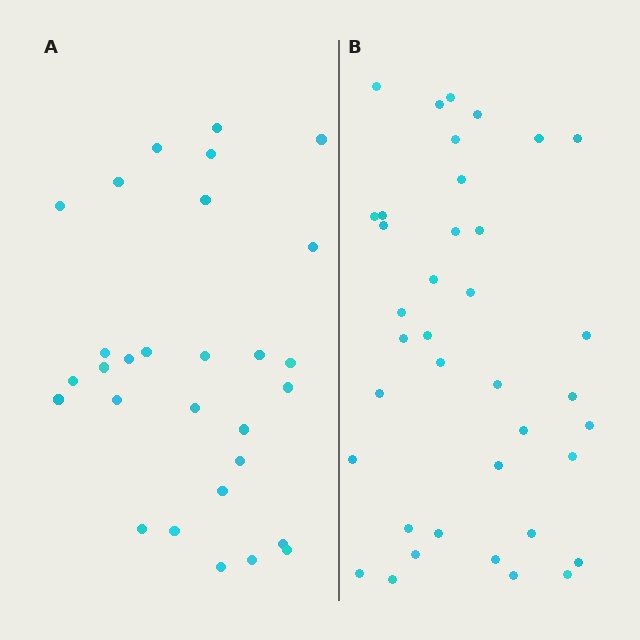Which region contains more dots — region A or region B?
Region B (the right region) has more dots.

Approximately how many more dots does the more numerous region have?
Region B has roughly 8 or so more dots than region A.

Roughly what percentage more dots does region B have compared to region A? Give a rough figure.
About 30% more.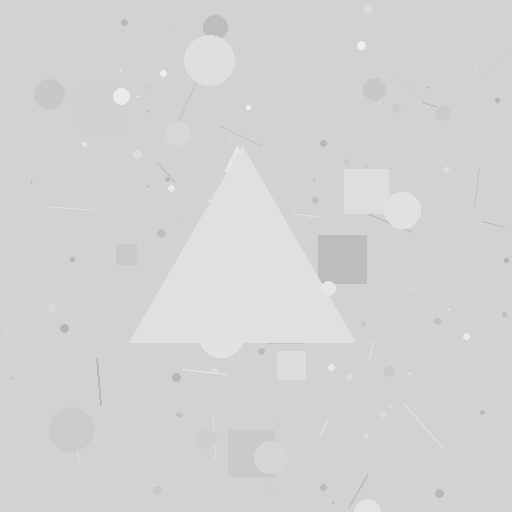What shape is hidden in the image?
A triangle is hidden in the image.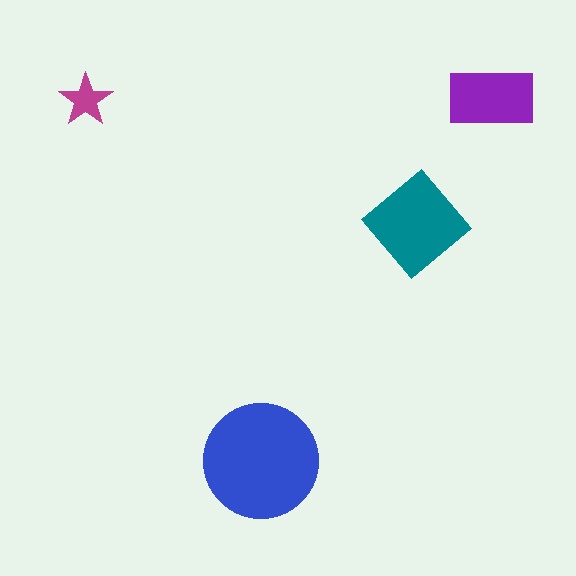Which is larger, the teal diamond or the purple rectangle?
The teal diamond.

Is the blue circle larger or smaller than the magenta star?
Larger.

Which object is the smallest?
The magenta star.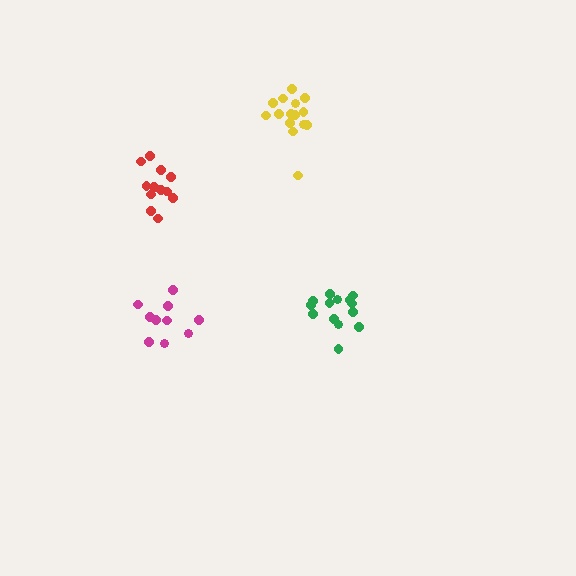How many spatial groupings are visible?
There are 4 spatial groupings.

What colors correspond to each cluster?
The clusters are colored: red, yellow, green, magenta.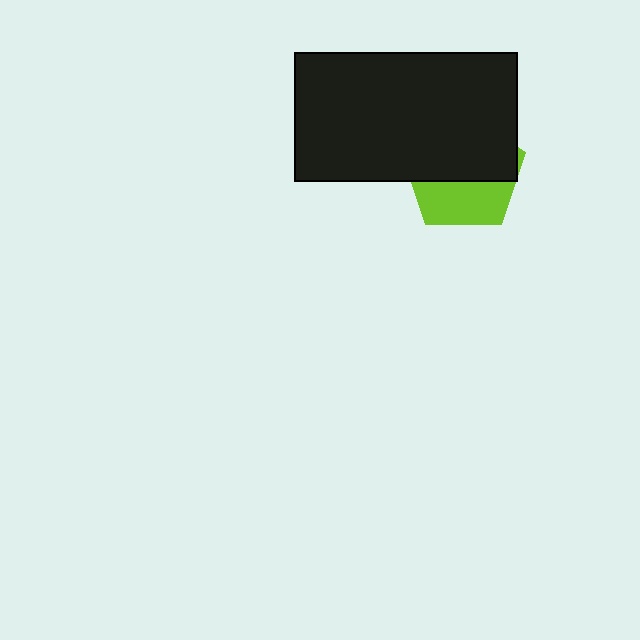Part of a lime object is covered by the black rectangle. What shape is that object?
It is a pentagon.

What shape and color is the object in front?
The object in front is a black rectangle.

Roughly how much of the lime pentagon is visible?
A small part of it is visible (roughly 41%).